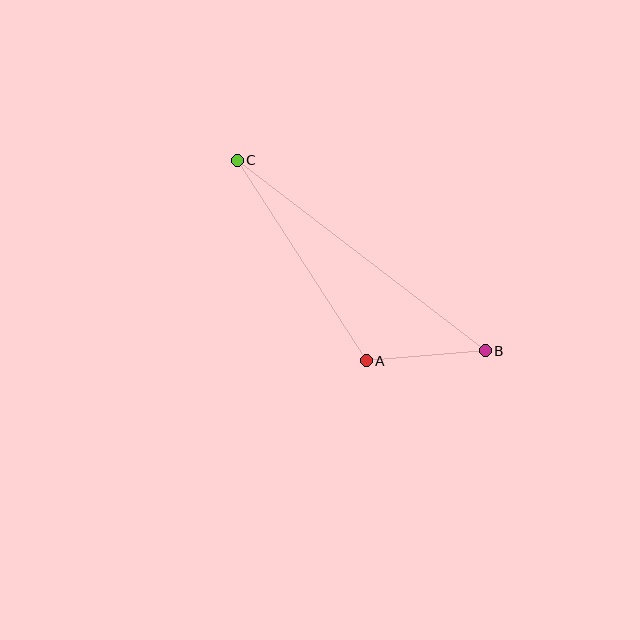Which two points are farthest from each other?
Points B and C are farthest from each other.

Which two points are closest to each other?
Points A and B are closest to each other.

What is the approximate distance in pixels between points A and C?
The distance between A and C is approximately 238 pixels.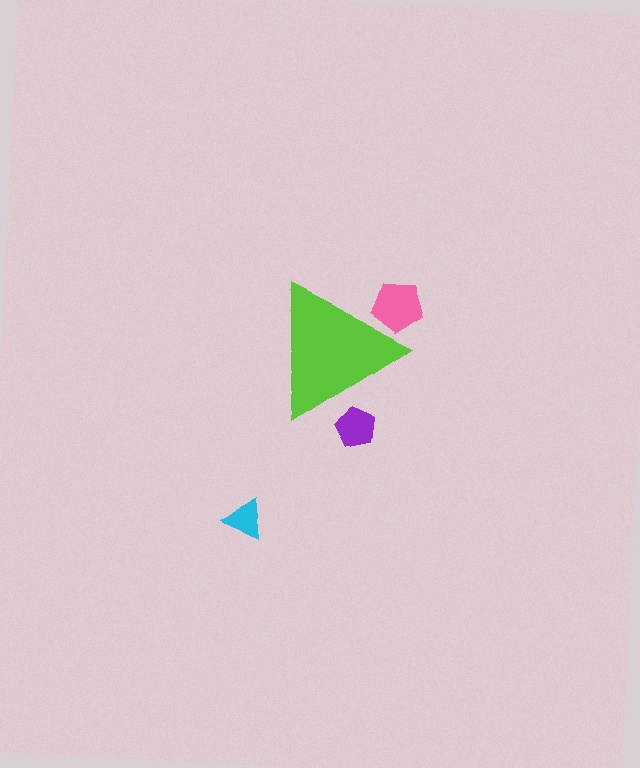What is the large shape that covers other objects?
A lime triangle.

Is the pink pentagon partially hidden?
Yes, the pink pentagon is partially hidden behind the lime triangle.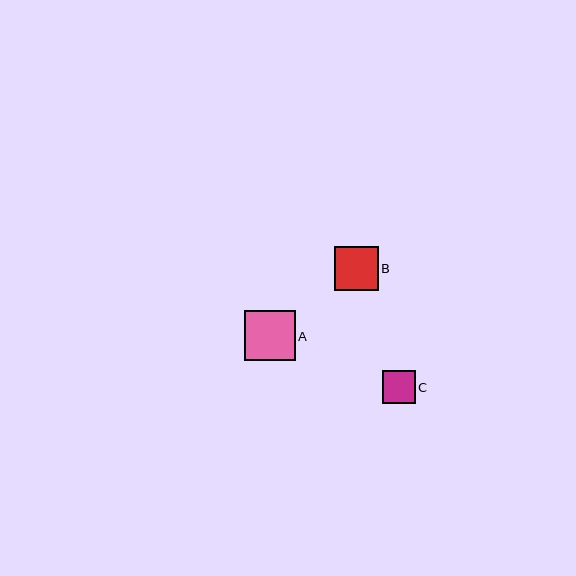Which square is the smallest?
Square C is the smallest with a size of approximately 33 pixels.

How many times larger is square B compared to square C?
Square B is approximately 1.3 times the size of square C.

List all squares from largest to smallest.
From largest to smallest: A, B, C.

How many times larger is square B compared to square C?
Square B is approximately 1.3 times the size of square C.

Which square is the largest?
Square A is the largest with a size of approximately 51 pixels.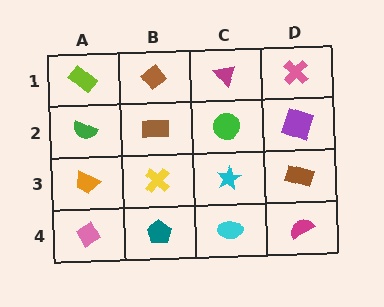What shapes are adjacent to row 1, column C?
A green circle (row 2, column C), a brown diamond (row 1, column B), a pink cross (row 1, column D).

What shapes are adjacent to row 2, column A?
A lime rectangle (row 1, column A), an orange trapezoid (row 3, column A), a brown rectangle (row 2, column B).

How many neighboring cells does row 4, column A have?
2.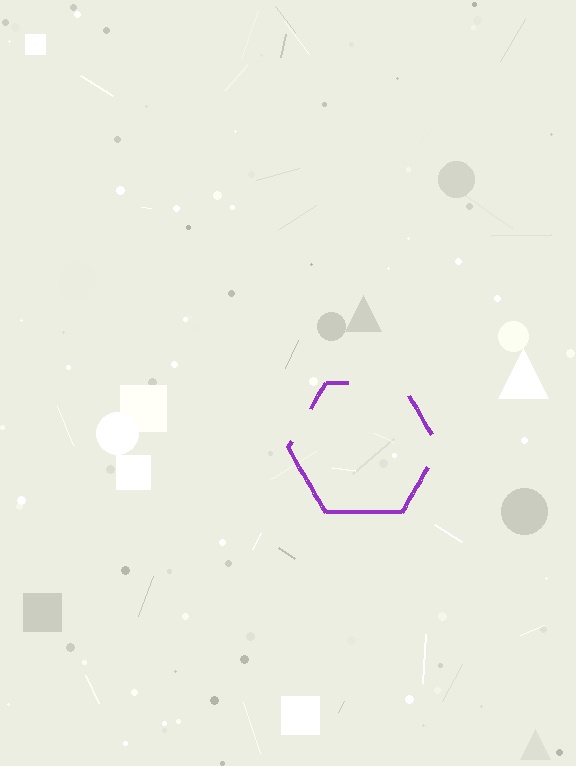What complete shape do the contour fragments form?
The contour fragments form a hexagon.